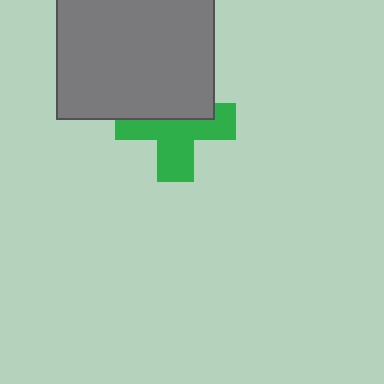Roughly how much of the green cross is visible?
About half of it is visible (roughly 58%).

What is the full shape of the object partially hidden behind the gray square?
The partially hidden object is a green cross.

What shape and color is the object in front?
The object in front is a gray square.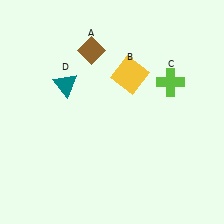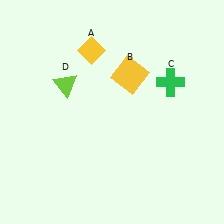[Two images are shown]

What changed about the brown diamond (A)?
In Image 1, A is brown. In Image 2, it changed to yellow.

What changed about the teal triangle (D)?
In Image 1, D is teal. In Image 2, it changed to lime.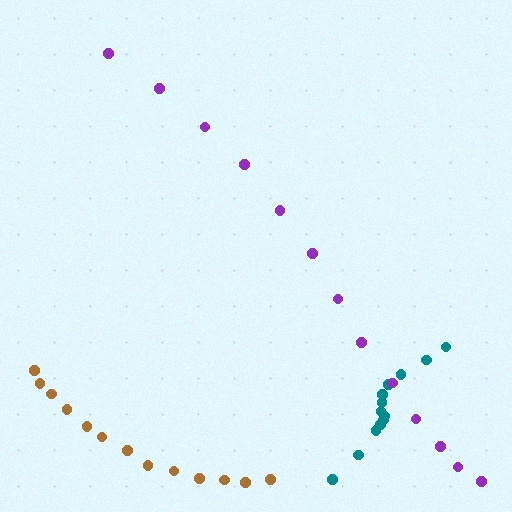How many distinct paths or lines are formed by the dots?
There are 3 distinct paths.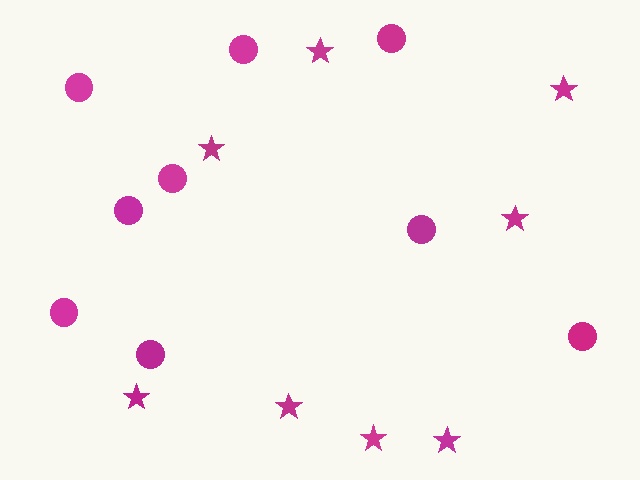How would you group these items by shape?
There are 2 groups: one group of circles (9) and one group of stars (8).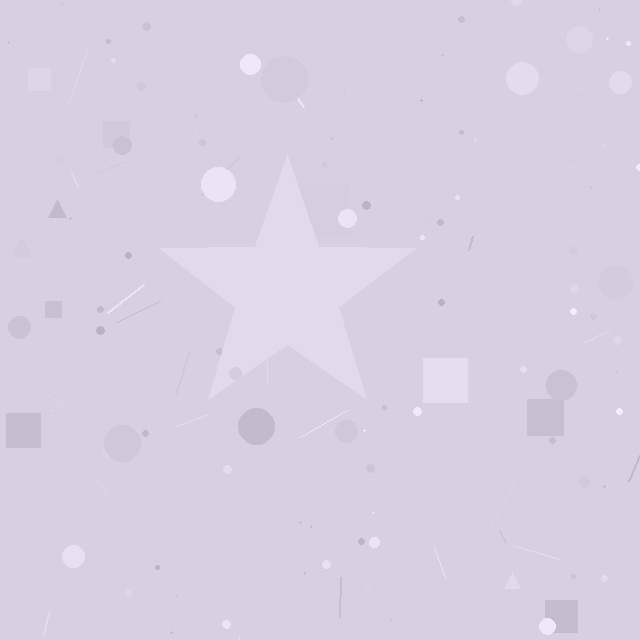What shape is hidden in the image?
A star is hidden in the image.